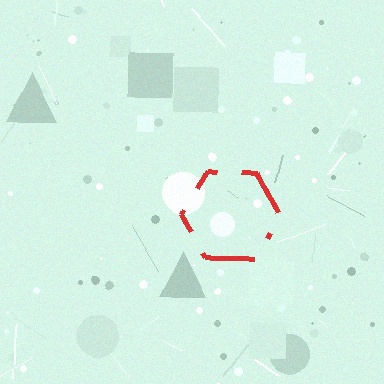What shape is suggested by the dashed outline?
The dashed outline suggests a hexagon.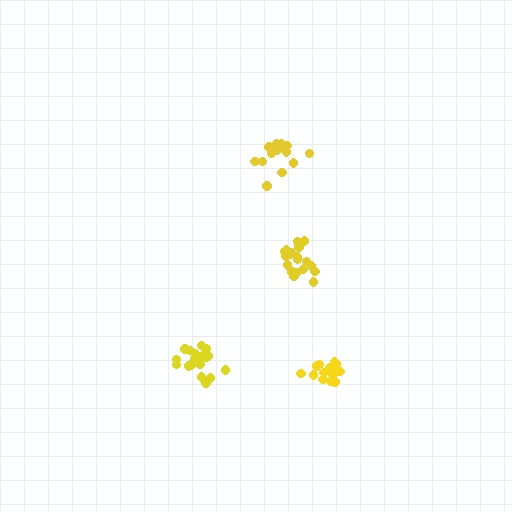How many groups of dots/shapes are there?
There are 4 groups.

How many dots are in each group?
Group 1: 14 dots, Group 2: 15 dots, Group 3: 20 dots, Group 4: 19 dots (68 total).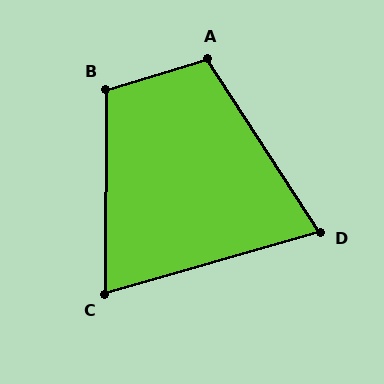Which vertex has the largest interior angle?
B, at approximately 107 degrees.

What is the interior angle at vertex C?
Approximately 74 degrees (acute).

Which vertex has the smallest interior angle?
D, at approximately 73 degrees.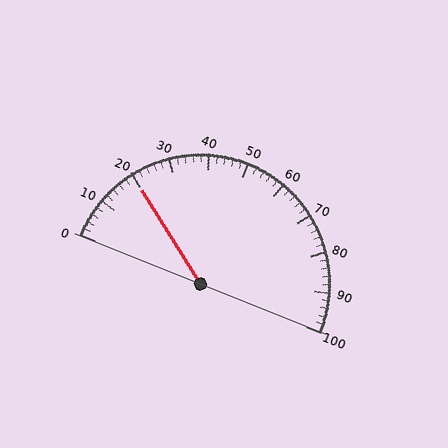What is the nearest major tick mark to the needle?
The nearest major tick mark is 20.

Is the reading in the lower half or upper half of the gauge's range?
The reading is in the lower half of the range (0 to 100).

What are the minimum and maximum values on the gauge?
The gauge ranges from 0 to 100.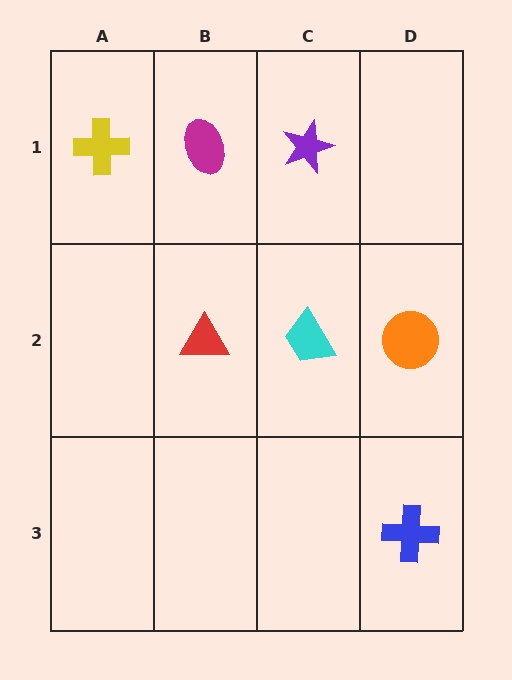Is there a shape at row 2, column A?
No, that cell is empty.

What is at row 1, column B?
A magenta ellipse.